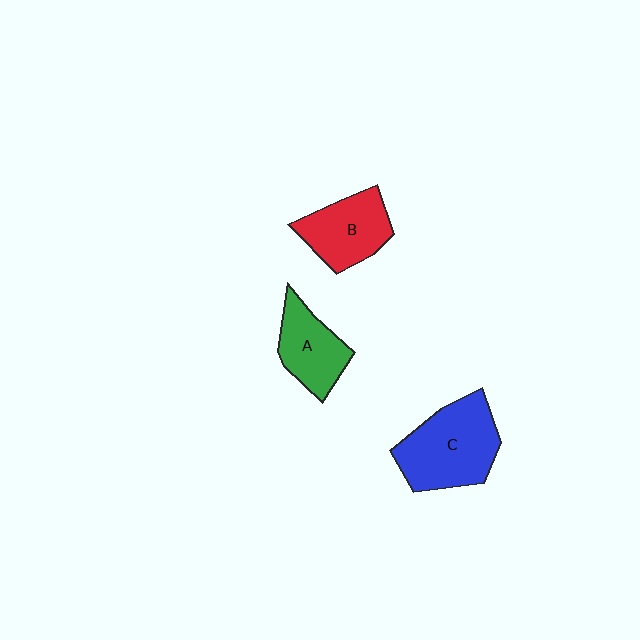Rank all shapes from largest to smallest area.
From largest to smallest: C (blue), B (red), A (green).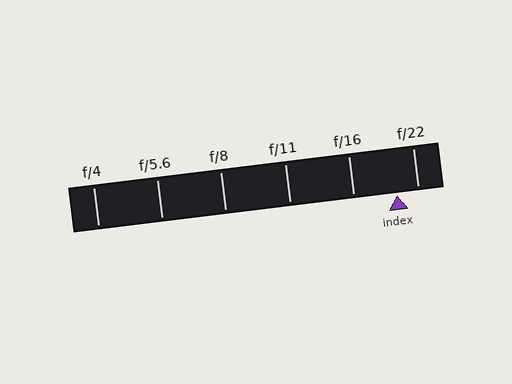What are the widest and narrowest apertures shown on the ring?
The widest aperture shown is f/4 and the narrowest is f/22.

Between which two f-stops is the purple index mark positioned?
The index mark is between f/16 and f/22.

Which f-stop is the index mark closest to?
The index mark is closest to f/22.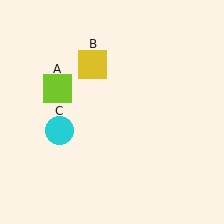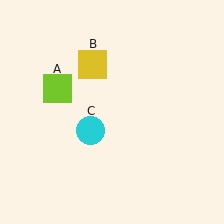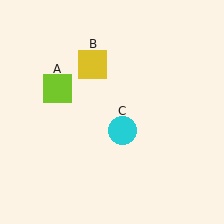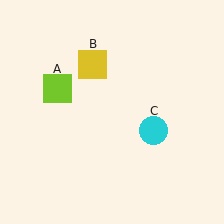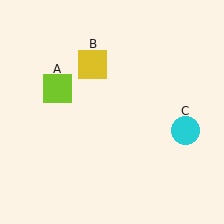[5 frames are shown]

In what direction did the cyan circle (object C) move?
The cyan circle (object C) moved right.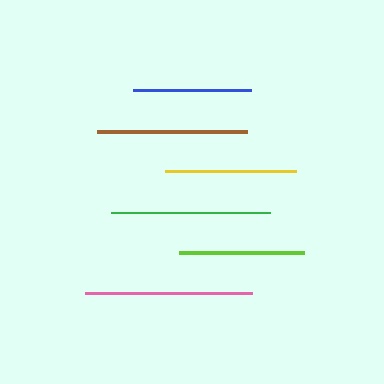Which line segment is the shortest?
The blue line is the shortest at approximately 118 pixels.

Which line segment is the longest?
The pink line is the longest at approximately 167 pixels.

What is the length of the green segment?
The green segment is approximately 159 pixels long.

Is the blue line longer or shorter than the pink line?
The pink line is longer than the blue line.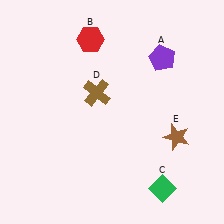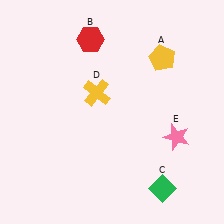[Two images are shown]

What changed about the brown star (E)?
In Image 1, E is brown. In Image 2, it changed to pink.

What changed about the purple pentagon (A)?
In Image 1, A is purple. In Image 2, it changed to yellow.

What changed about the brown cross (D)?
In Image 1, D is brown. In Image 2, it changed to yellow.